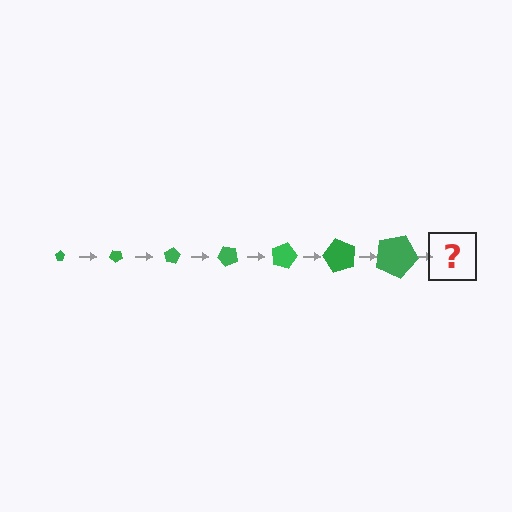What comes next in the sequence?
The next element should be a pentagon, larger than the previous one and rotated 280 degrees from the start.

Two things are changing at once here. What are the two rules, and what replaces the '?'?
The two rules are that the pentagon grows larger each step and it rotates 40 degrees each step. The '?' should be a pentagon, larger than the previous one and rotated 280 degrees from the start.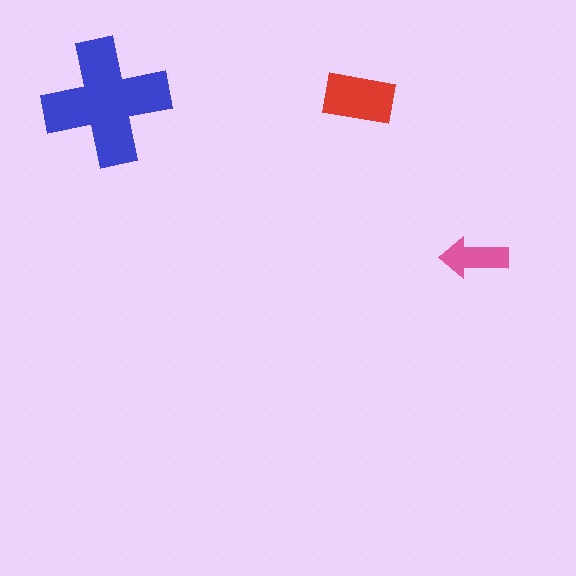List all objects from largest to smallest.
The blue cross, the red rectangle, the pink arrow.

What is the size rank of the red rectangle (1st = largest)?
2nd.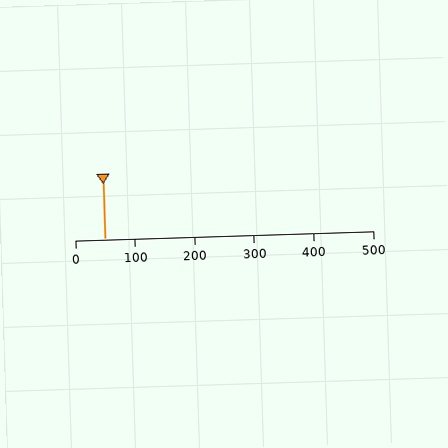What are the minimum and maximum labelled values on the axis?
The axis runs from 0 to 500.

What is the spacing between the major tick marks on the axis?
The major ticks are spaced 100 apart.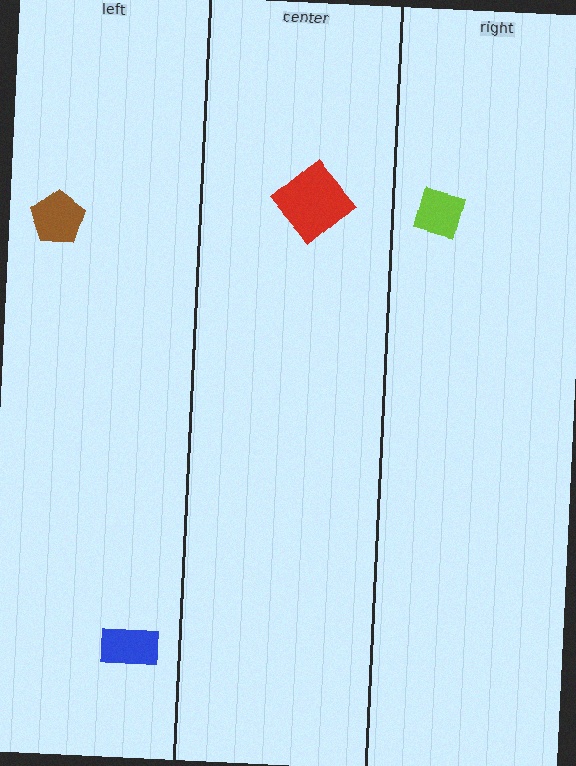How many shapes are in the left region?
2.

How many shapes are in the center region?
1.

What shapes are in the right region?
The lime diamond.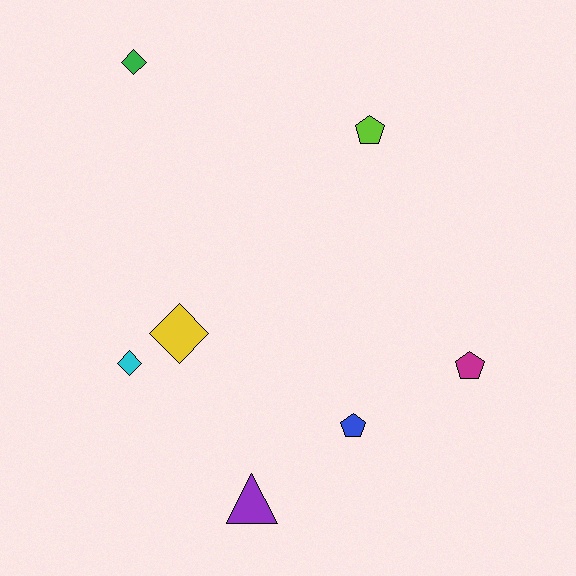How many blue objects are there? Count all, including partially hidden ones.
There is 1 blue object.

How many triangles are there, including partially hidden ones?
There is 1 triangle.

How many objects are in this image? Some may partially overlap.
There are 7 objects.